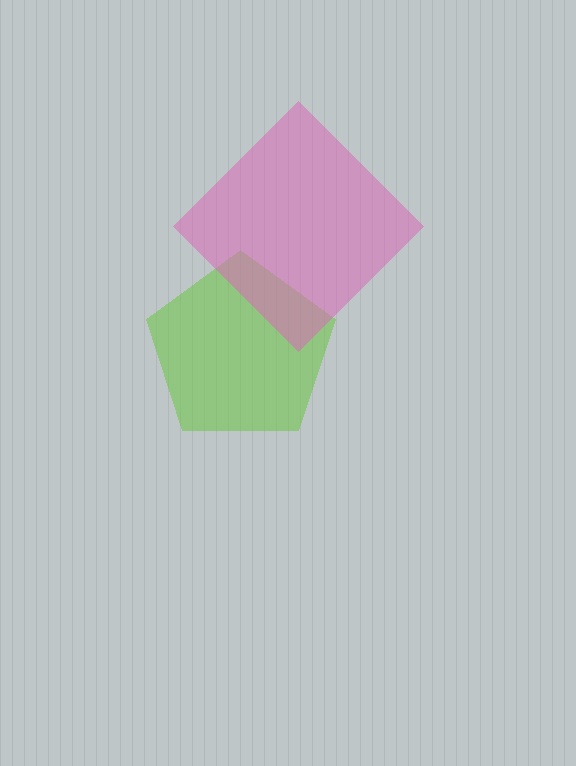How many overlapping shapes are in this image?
There are 2 overlapping shapes in the image.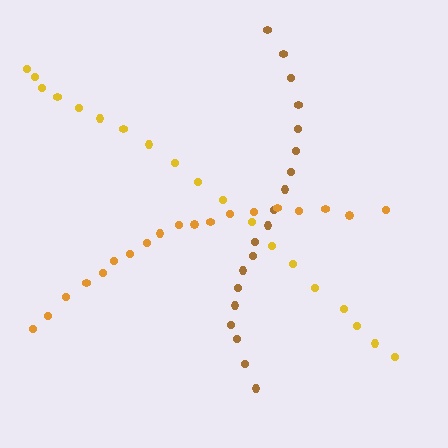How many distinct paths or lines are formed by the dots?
There are 3 distinct paths.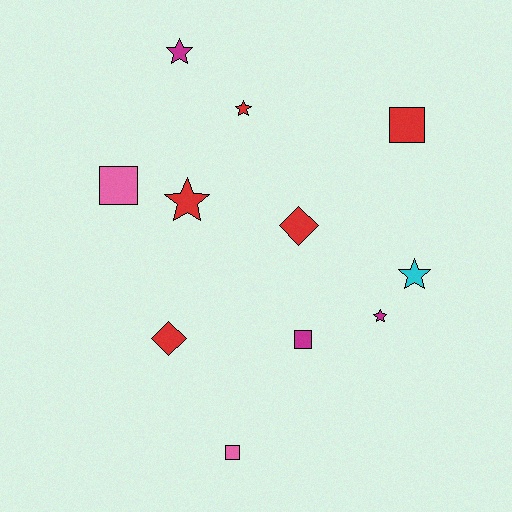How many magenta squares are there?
There is 1 magenta square.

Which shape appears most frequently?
Star, with 5 objects.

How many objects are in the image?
There are 11 objects.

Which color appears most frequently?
Red, with 5 objects.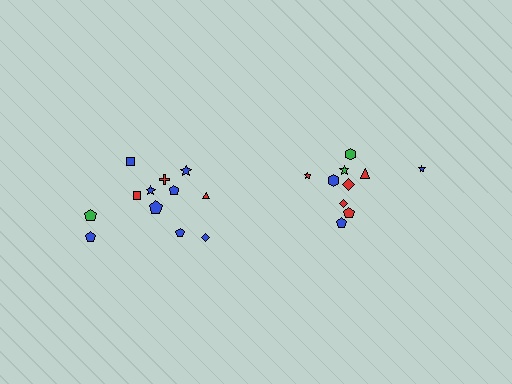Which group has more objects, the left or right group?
The left group.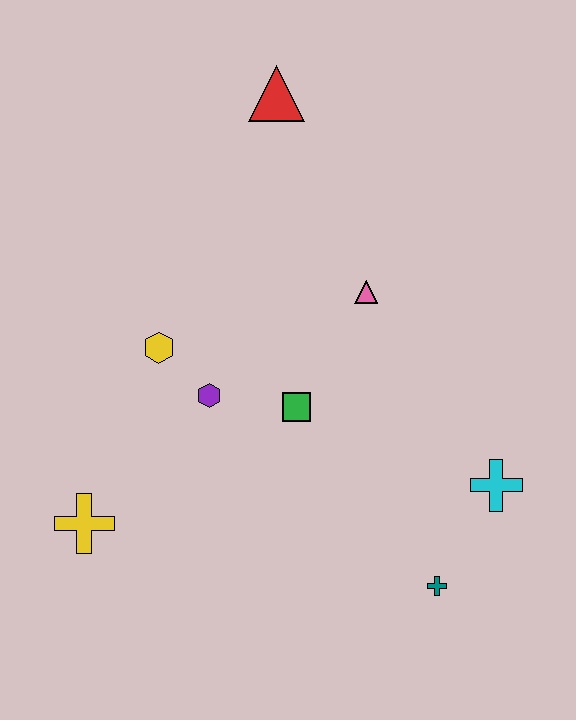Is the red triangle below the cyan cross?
No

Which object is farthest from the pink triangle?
The yellow cross is farthest from the pink triangle.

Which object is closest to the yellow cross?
The purple hexagon is closest to the yellow cross.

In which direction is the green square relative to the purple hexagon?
The green square is to the right of the purple hexagon.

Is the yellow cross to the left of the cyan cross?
Yes